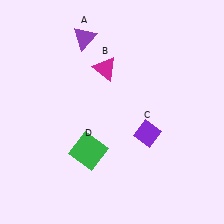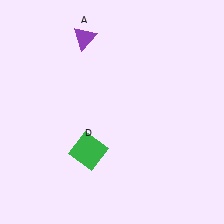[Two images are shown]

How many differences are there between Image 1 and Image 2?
There are 2 differences between the two images.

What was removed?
The purple diamond (C), the magenta triangle (B) were removed in Image 2.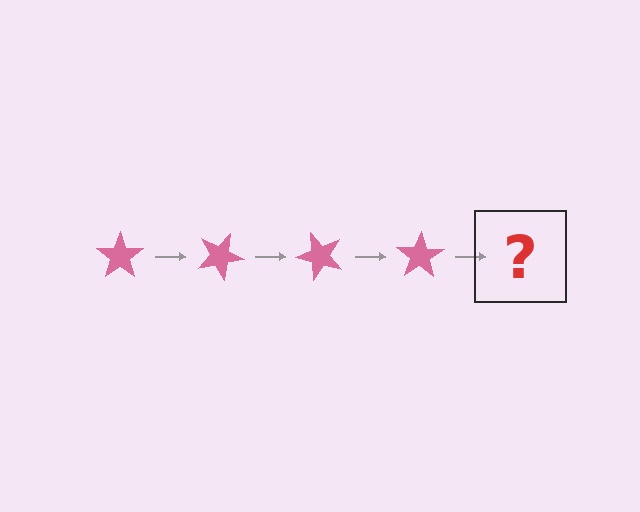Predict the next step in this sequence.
The next step is a pink star rotated 100 degrees.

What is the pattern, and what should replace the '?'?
The pattern is that the star rotates 25 degrees each step. The '?' should be a pink star rotated 100 degrees.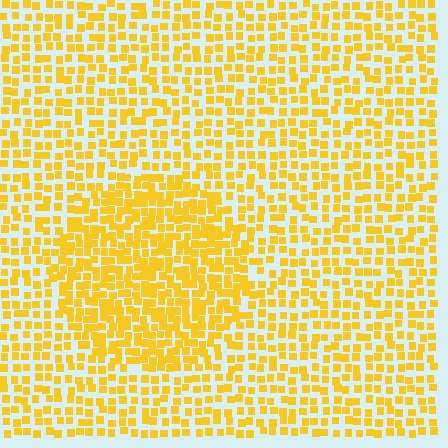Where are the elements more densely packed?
The elements are more densely packed inside the circle boundary.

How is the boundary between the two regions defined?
The boundary is defined by a change in element density (approximately 1.7x ratio). All elements are the same color, size, and shape.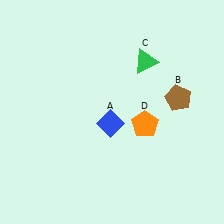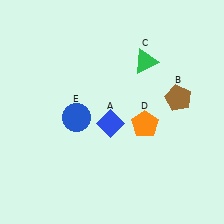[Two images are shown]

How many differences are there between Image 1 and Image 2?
There is 1 difference between the two images.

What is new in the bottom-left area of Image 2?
A blue circle (E) was added in the bottom-left area of Image 2.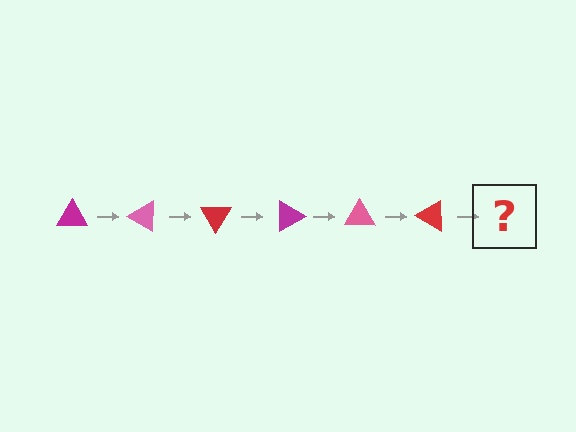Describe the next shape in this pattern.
It should be a magenta triangle, rotated 180 degrees from the start.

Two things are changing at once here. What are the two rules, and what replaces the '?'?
The two rules are that it rotates 30 degrees each step and the color cycles through magenta, pink, and red. The '?' should be a magenta triangle, rotated 180 degrees from the start.